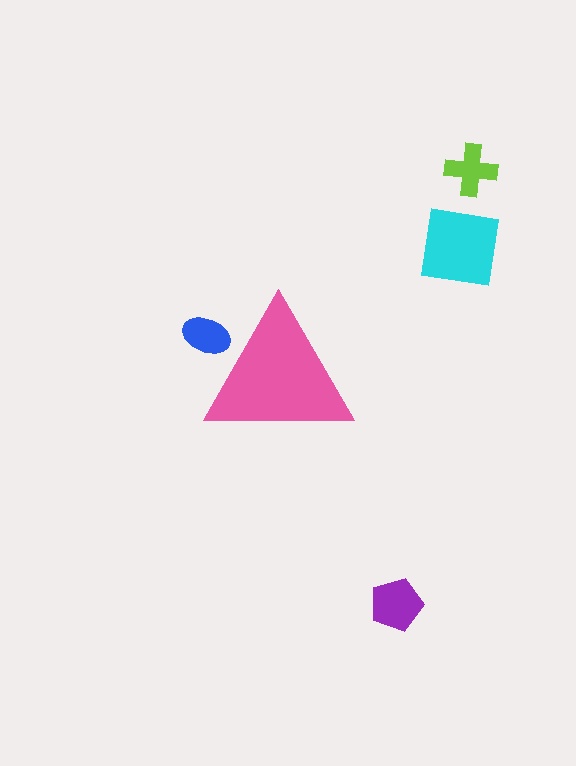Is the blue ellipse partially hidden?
Yes, the blue ellipse is partially hidden behind the pink triangle.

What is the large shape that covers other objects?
A pink triangle.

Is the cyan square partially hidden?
No, the cyan square is fully visible.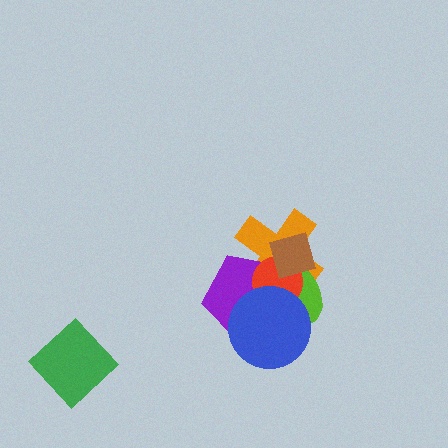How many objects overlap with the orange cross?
5 objects overlap with the orange cross.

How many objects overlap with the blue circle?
4 objects overlap with the blue circle.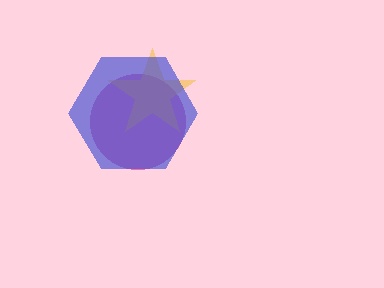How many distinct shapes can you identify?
There are 3 distinct shapes: a magenta circle, a yellow star, a blue hexagon.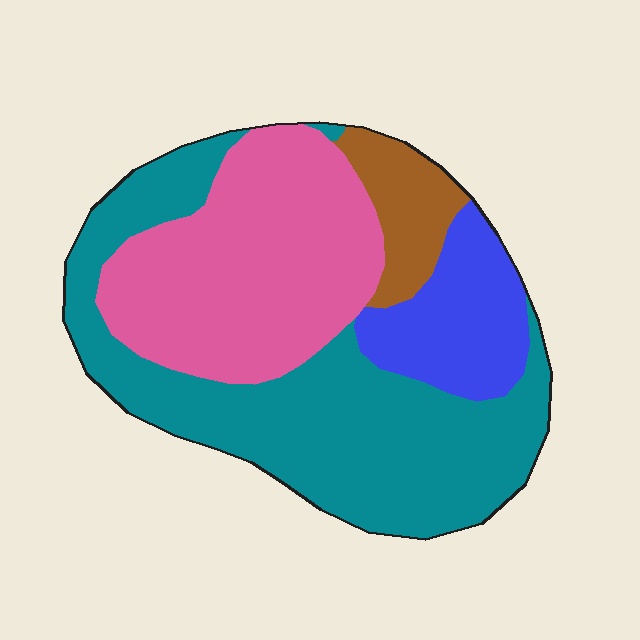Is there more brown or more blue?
Blue.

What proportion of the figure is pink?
Pink covers 34% of the figure.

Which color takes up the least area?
Brown, at roughly 10%.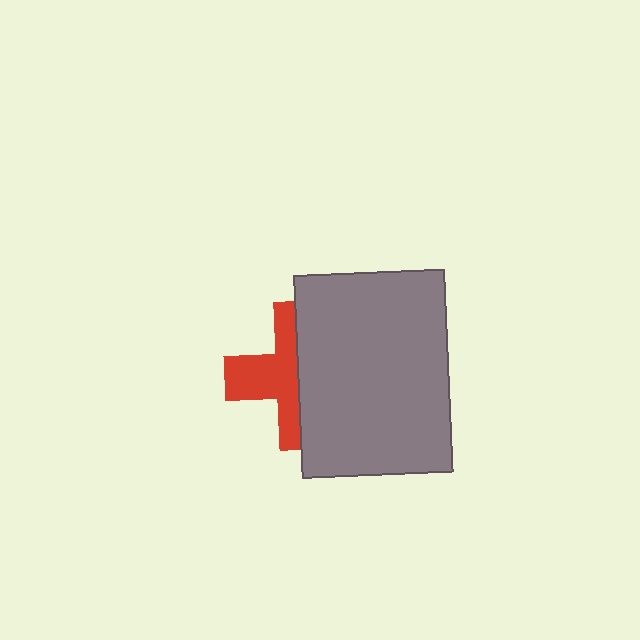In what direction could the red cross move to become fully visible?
The red cross could move left. That would shift it out from behind the gray rectangle entirely.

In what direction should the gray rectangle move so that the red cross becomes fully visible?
The gray rectangle should move right. That is the shortest direction to clear the overlap and leave the red cross fully visible.